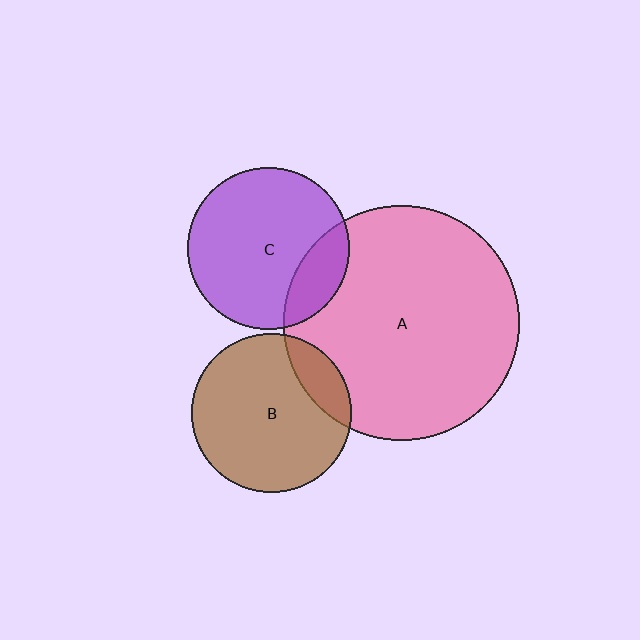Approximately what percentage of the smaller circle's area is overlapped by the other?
Approximately 15%.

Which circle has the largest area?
Circle A (pink).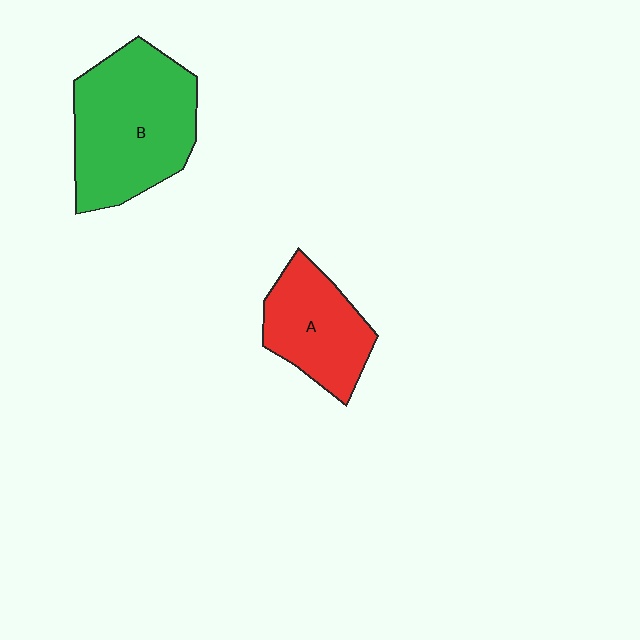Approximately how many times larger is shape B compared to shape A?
Approximately 1.6 times.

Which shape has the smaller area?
Shape A (red).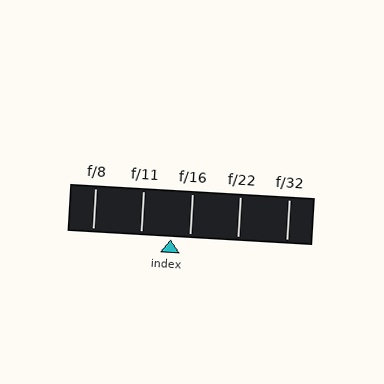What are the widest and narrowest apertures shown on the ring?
The widest aperture shown is f/8 and the narrowest is f/32.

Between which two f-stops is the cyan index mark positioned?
The index mark is between f/11 and f/16.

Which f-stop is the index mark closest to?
The index mark is closest to f/16.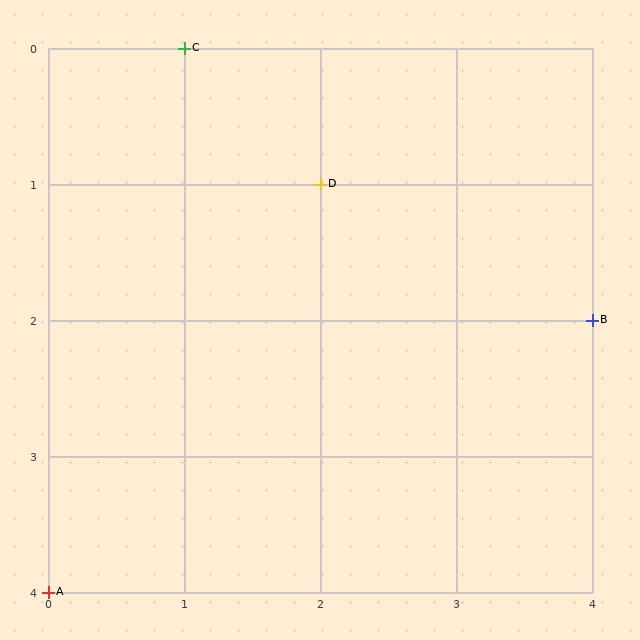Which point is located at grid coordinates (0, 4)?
Point A is at (0, 4).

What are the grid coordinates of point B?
Point B is at grid coordinates (4, 2).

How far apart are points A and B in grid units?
Points A and B are 4 columns and 2 rows apart (about 4.5 grid units diagonally).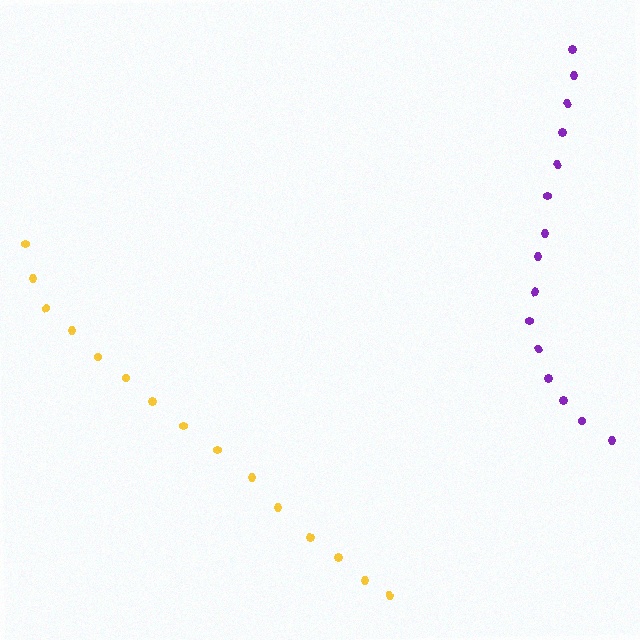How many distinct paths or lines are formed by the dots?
There are 2 distinct paths.